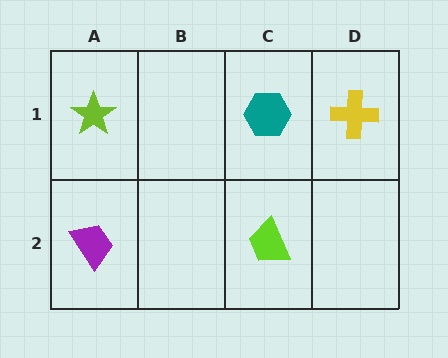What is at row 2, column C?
A lime trapezoid.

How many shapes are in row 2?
2 shapes.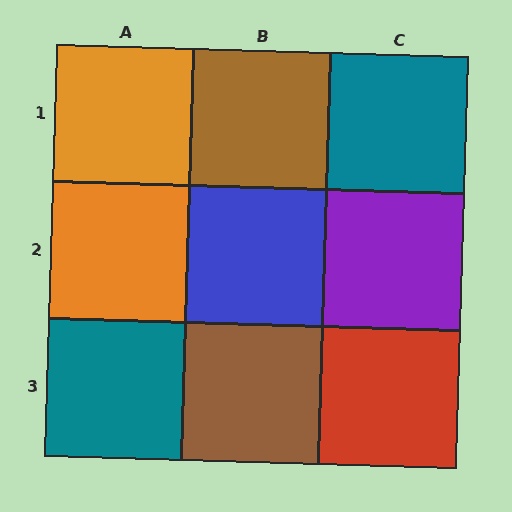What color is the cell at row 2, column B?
Blue.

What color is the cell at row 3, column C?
Red.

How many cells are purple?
1 cell is purple.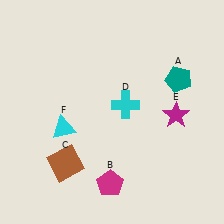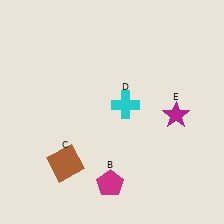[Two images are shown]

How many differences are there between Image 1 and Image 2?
There are 2 differences between the two images.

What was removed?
The teal pentagon (A), the cyan triangle (F) were removed in Image 2.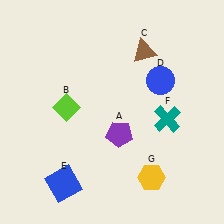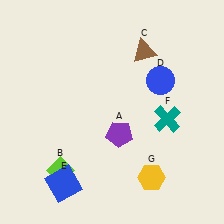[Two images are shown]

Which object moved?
The lime diamond (B) moved down.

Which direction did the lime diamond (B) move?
The lime diamond (B) moved down.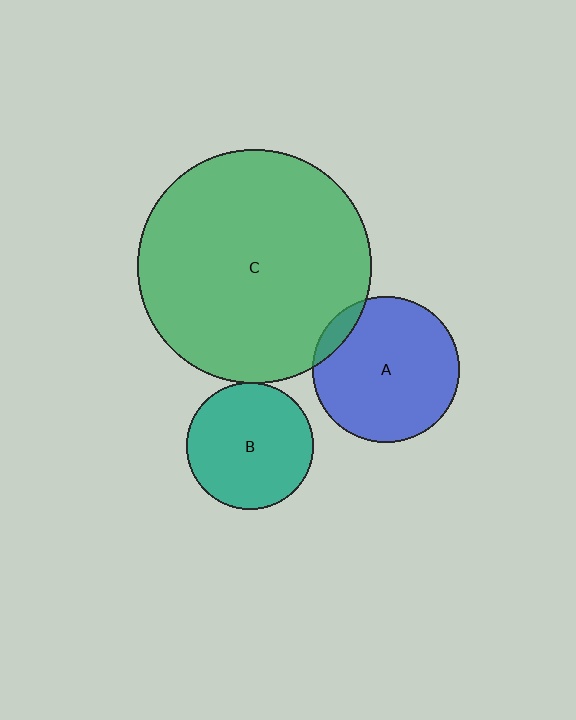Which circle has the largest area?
Circle C (green).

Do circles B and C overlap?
Yes.